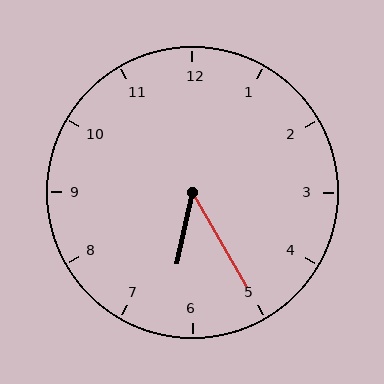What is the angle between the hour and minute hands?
Approximately 42 degrees.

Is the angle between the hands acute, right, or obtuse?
It is acute.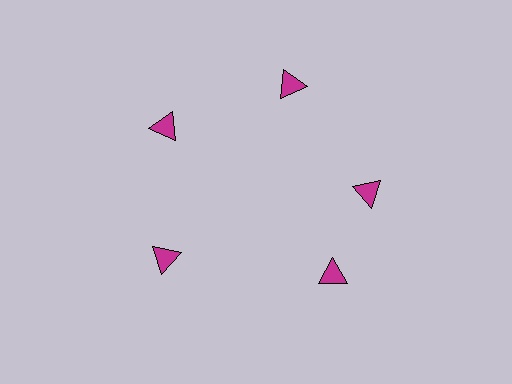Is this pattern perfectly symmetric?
No. The 5 magenta triangles are arranged in a ring, but one element near the 5 o'clock position is rotated out of alignment along the ring, breaking the 5-fold rotational symmetry.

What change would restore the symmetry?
The symmetry would be restored by rotating it back into even spacing with its neighbors so that all 5 triangles sit at equal angles and equal distance from the center.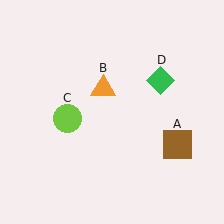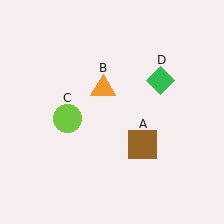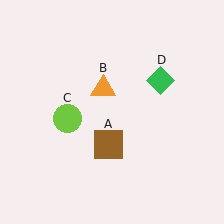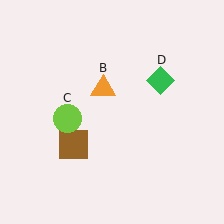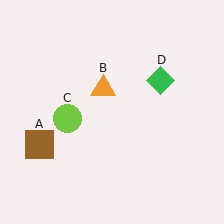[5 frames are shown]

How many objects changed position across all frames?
1 object changed position: brown square (object A).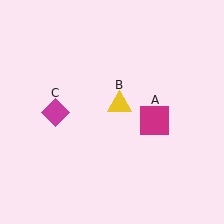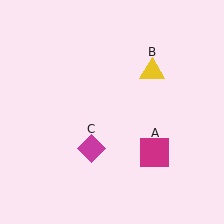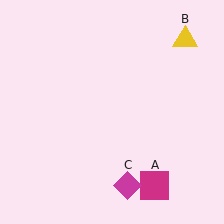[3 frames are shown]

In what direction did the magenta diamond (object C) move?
The magenta diamond (object C) moved down and to the right.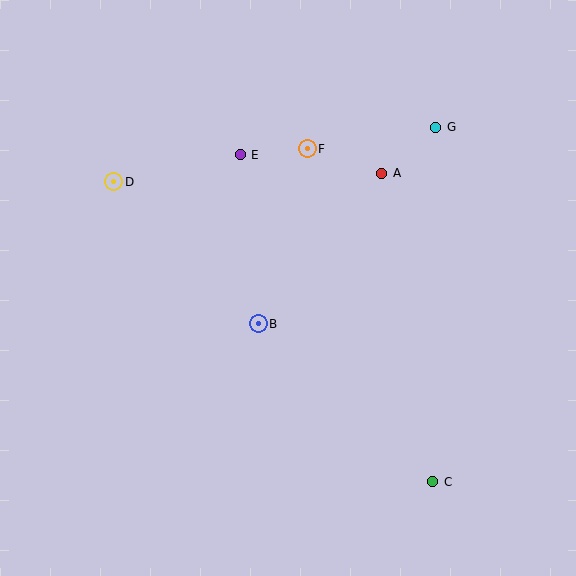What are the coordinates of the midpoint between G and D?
The midpoint between G and D is at (275, 155).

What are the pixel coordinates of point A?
Point A is at (382, 173).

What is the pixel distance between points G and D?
The distance between G and D is 327 pixels.